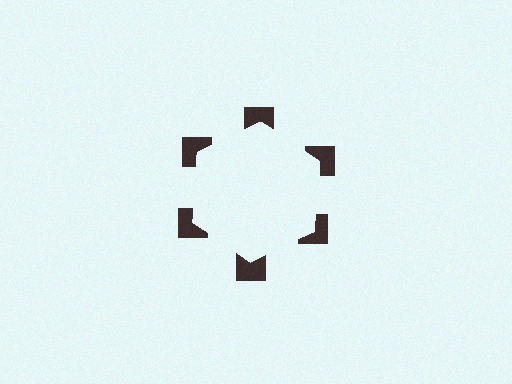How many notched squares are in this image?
There are 6 — one at each vertex of the illusory hexagon.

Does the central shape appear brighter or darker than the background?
It typically appears slightly brighter than the background, even though no actual brightness change is drawn.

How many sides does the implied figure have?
6 sides.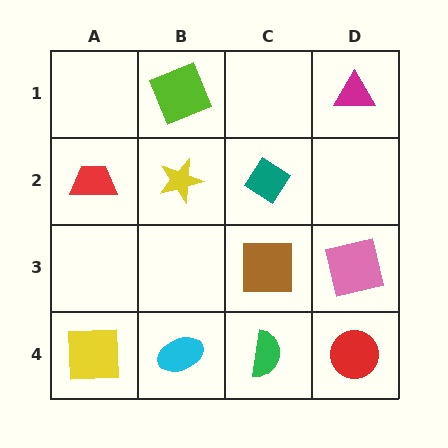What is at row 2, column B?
A yellow star.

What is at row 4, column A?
A yellow square.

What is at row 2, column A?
A red trapezoid.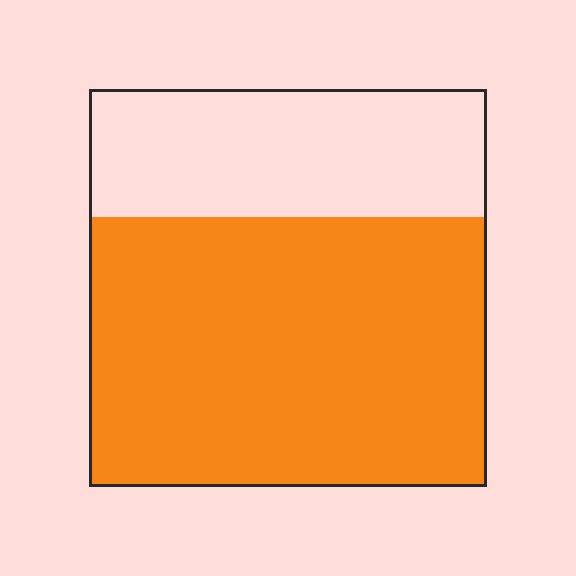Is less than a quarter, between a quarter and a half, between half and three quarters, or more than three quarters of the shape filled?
Between half and three quarters.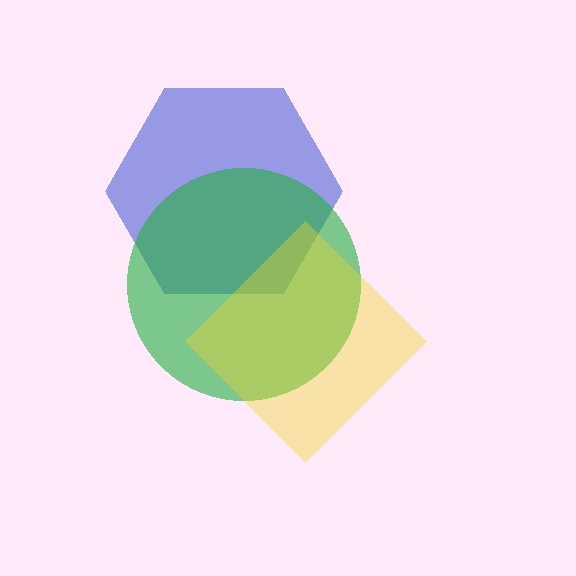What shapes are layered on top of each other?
The layered shapes are: a blue hexagon, a green circle, a yellow diamond.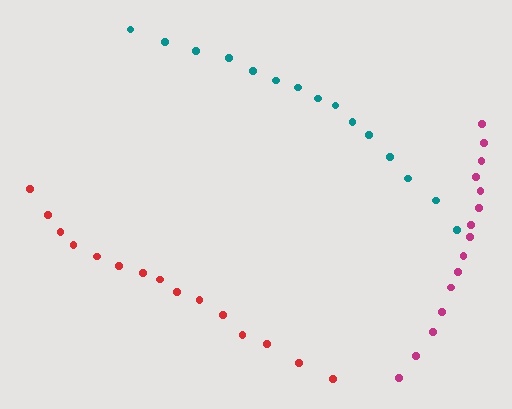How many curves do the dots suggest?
There are 3 distinct paths.